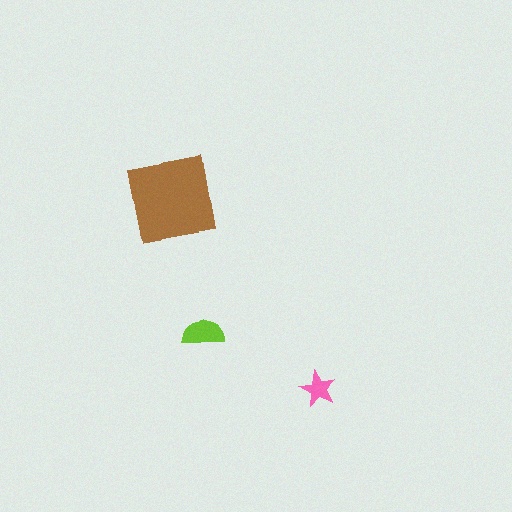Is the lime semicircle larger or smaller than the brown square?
Smaller.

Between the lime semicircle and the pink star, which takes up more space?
The lime semicircle.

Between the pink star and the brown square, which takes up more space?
The brown square.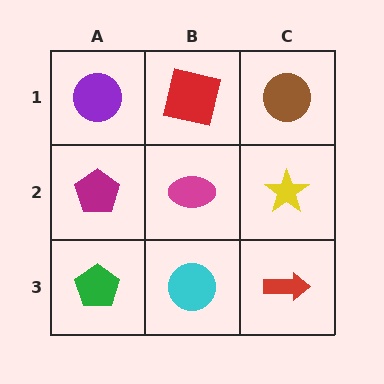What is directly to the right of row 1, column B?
A brown circle.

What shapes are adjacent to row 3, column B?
A magenta ellipse (row 2, column B), a green pentagon (row 3, column A), a red arrow (row 3, column C).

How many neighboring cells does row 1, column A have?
2.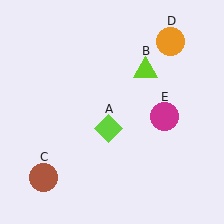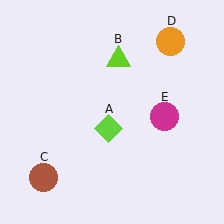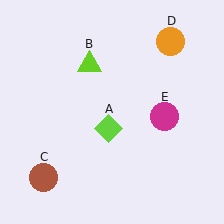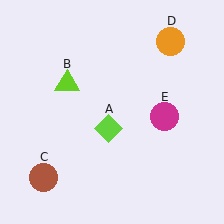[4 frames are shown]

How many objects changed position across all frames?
1 object changed position: lime triangle (object B).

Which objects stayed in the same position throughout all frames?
Lime diamond (object A) and brown circle (object C) and orange circle (object D) and magenta circle (object E) remained stationary.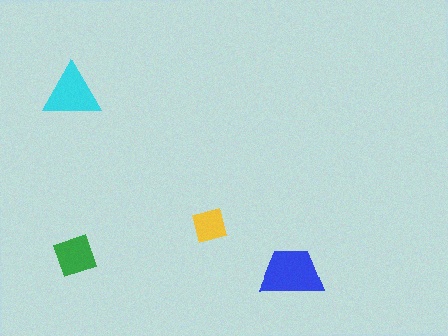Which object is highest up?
The cyan triangle is topmost.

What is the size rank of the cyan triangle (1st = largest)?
2nd.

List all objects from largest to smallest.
The blue trapezoid, the cyan triangle, the green diamond, the yellow square.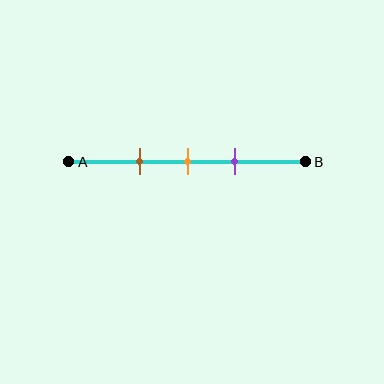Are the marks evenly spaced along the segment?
Yes, the marks are approximately evenly spaced.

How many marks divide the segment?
There are 3 marks dividing the segment.